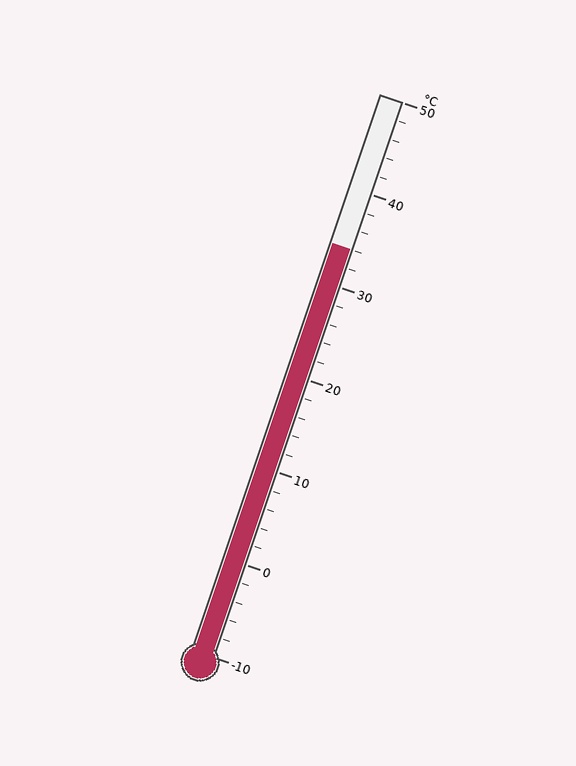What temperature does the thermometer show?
The thermometer shows approximately 34°C.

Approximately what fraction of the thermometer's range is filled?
The thermometer is filled to approximately 75% of its range.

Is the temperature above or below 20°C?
The temperature is above 20°C.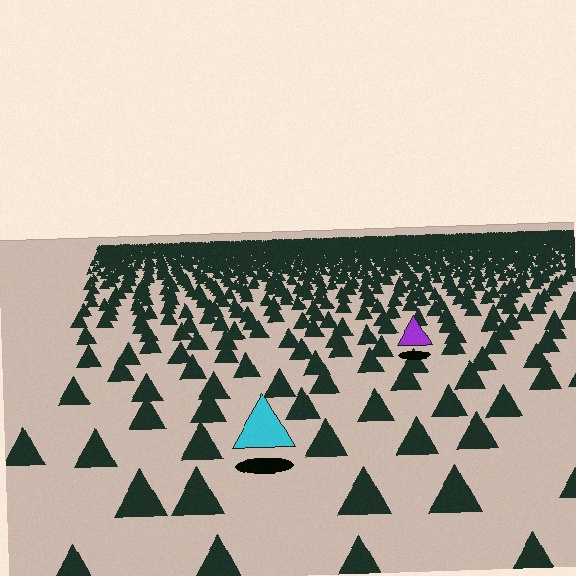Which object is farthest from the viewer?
The purple triangle is farthest from the viewer. It appears smaller and the ground texture around it is denser.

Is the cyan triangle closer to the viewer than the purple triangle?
Yes. The cyan triangle is closer — you can tell from the texture gradient: the ground texture is coarser near it.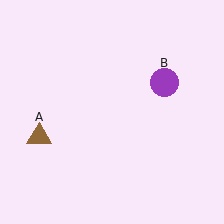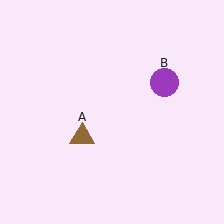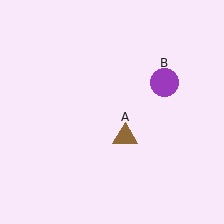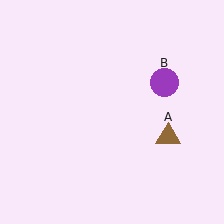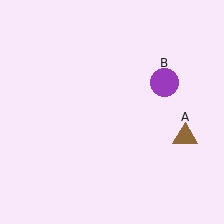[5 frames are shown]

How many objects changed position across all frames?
1 object changed position: brown triangle (object A).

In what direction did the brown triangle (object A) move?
The brown triangle (object A) moved right.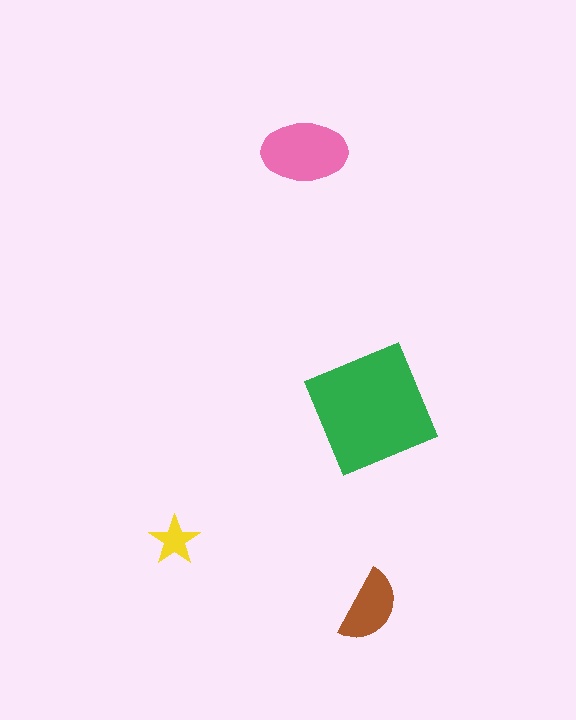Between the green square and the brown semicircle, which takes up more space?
The green square.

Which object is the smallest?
The yellow star.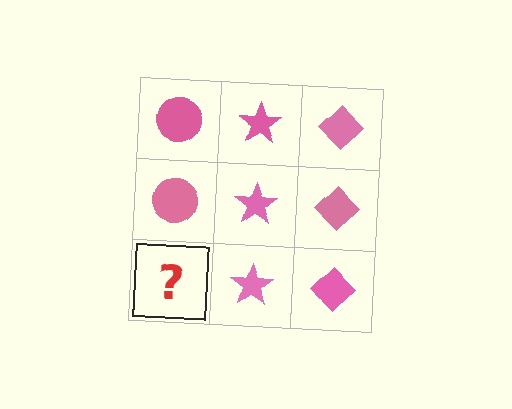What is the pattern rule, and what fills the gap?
The rule is that each column has a consistent shape. The gap should be filled with a pink circle.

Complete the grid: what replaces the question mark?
The question mark should be replaced with a pink circle.